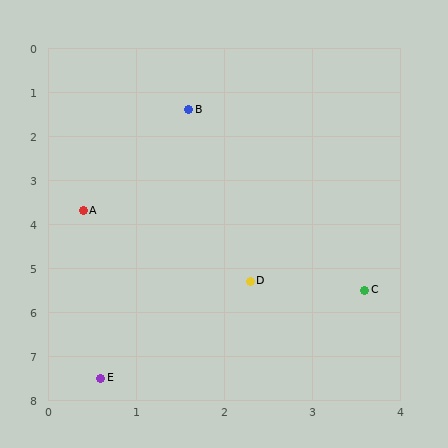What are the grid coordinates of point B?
Point B is at approximately (1.6, 1.4).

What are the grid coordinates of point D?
Point D is at approximately (2.3, 5.3).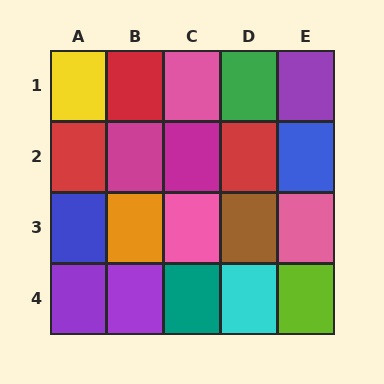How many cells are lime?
1 cell is lime.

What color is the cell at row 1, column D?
Green.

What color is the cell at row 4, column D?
Cyan.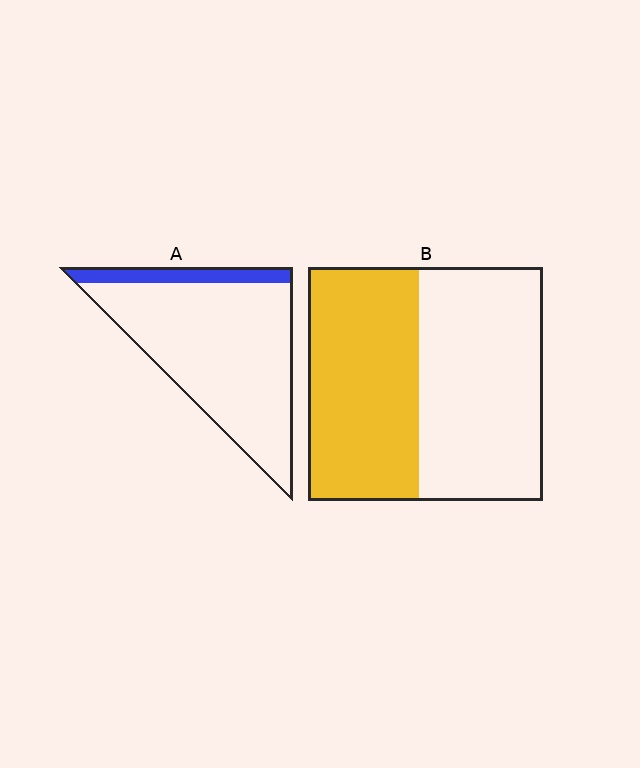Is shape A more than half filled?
No.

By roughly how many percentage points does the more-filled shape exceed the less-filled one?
By roughly 35 percentage points (B over A).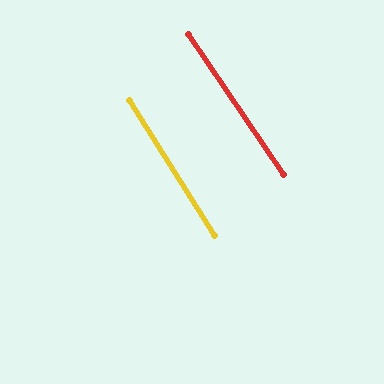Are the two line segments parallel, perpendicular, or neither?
Parallel — their directions differ by only 1.8°.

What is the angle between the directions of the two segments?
Approximately 2 degrees.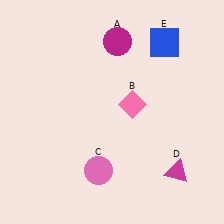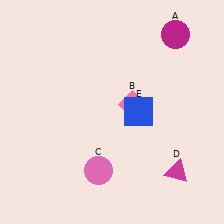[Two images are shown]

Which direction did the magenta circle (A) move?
The magenta circle (A) moved right.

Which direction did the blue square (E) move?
The blue square (E) moved down.